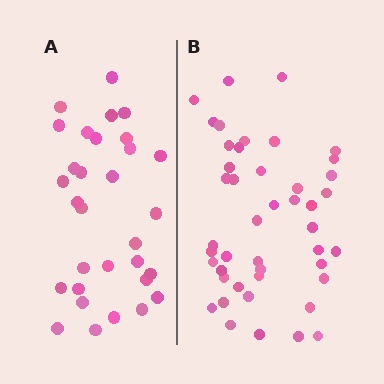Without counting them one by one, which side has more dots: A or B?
Region B (the right region) has more dots.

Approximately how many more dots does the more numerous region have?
Region B has approximately 15 more dots than region A.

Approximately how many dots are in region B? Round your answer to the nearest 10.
About 40 dots. (The exact count is 45, which rounds to 40.)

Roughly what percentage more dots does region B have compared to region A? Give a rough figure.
About 45% more.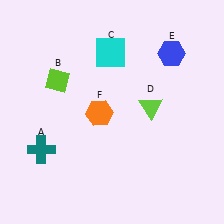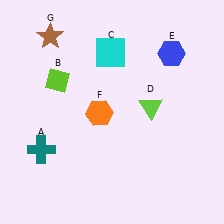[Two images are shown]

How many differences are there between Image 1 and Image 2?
There is 1 difference between the two images.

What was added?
A brown star (G) was added in Image 2.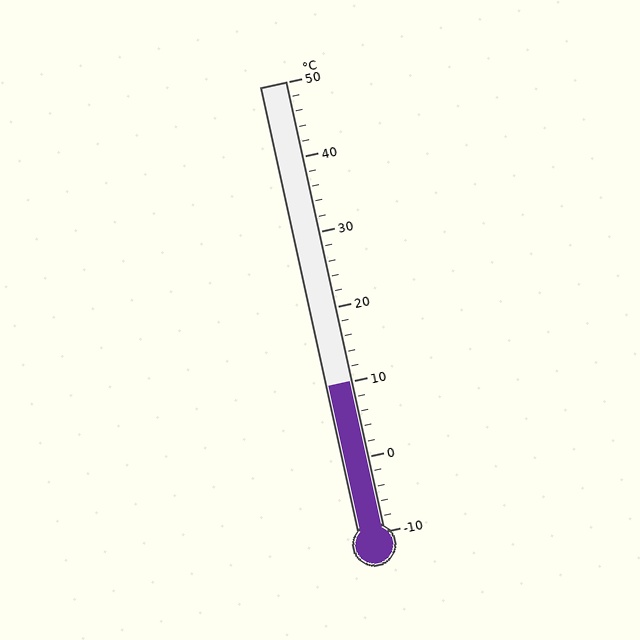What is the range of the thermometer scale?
The thermometer scale ranges from -10°C to 50°C.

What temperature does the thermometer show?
The thermometer shows approximately 10°C.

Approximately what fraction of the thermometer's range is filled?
The thermometer is filled to approximately 35% of its range.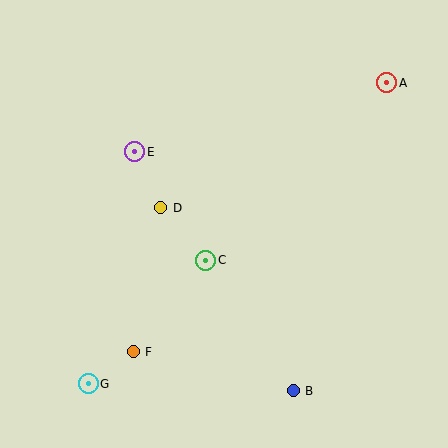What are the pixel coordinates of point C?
Point C is at (206, 260).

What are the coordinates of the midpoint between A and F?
The midpoint between A and F is at (260, 217).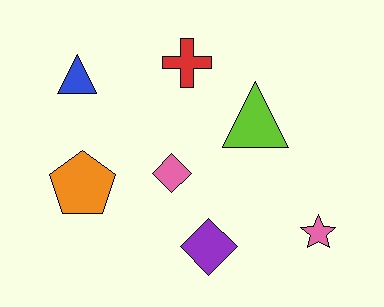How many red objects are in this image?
There is 1 red object.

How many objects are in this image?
There are 7 objects.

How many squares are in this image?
There are no squares.